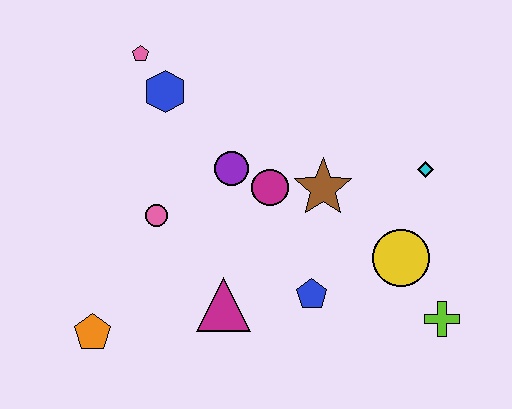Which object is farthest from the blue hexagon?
The lime cross is farthest from the blue hexagon.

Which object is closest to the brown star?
The magenta circle is closest to the brown star.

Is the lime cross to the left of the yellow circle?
No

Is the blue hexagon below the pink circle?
No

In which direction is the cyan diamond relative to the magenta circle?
The cyan diamond is to the right of the magenta circle.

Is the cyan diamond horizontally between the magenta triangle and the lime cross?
Yes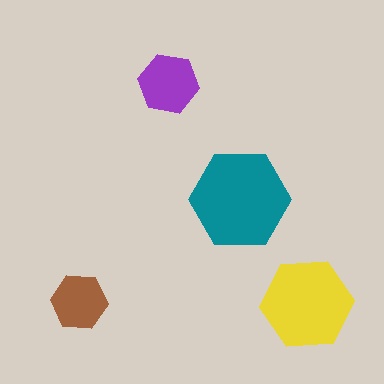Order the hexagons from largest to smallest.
the teal one, the yellow one, the purple one, the brown one.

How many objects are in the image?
There are 4 objects in the image.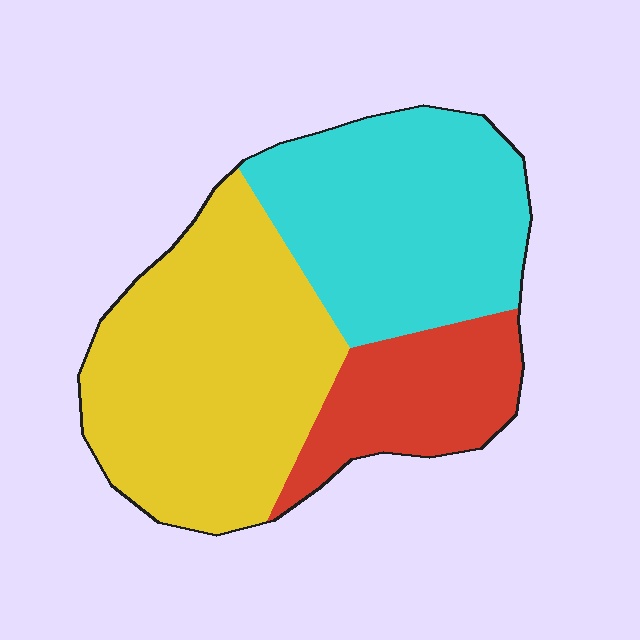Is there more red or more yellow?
Yellow.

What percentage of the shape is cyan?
Cyan takes up about three eighths (3/8) of the shape.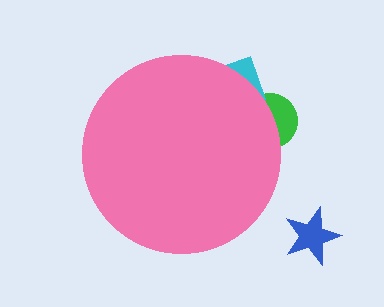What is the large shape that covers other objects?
A pink circle.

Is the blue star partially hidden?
No, the blue star is fully visible.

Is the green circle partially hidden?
Yes, the green circle is partially hidden behind the pink circle.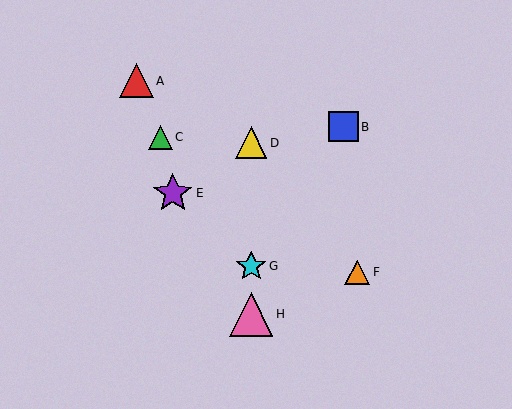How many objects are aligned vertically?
3 objects (D, G, H) are aligned vertically.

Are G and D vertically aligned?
Yes, both are at x≈251.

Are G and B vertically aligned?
No, G is at x≈251 and B is at x≈343.